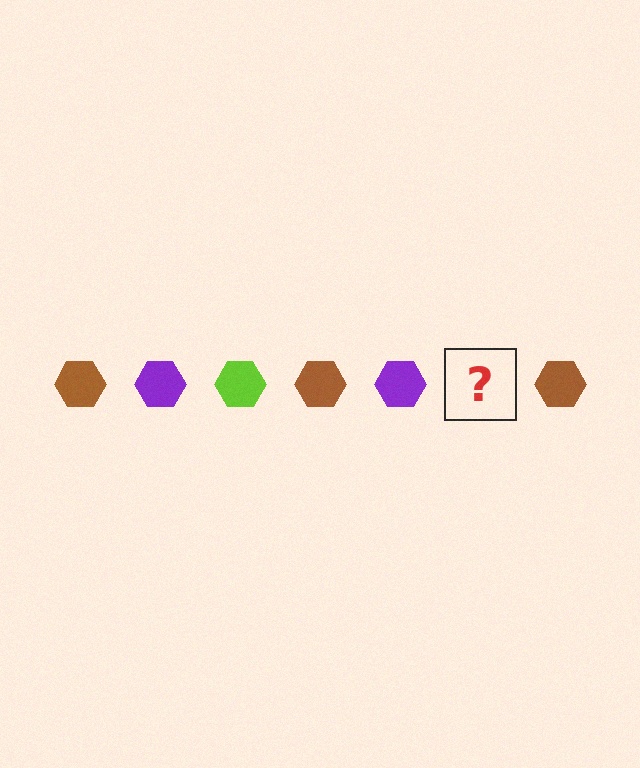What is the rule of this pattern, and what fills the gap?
The rule is that the pattern cycles through brown, purple, lime hexagons. The gap should be filled with a lime hexagon.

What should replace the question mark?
The question mark should be replaced with a lime hexagon.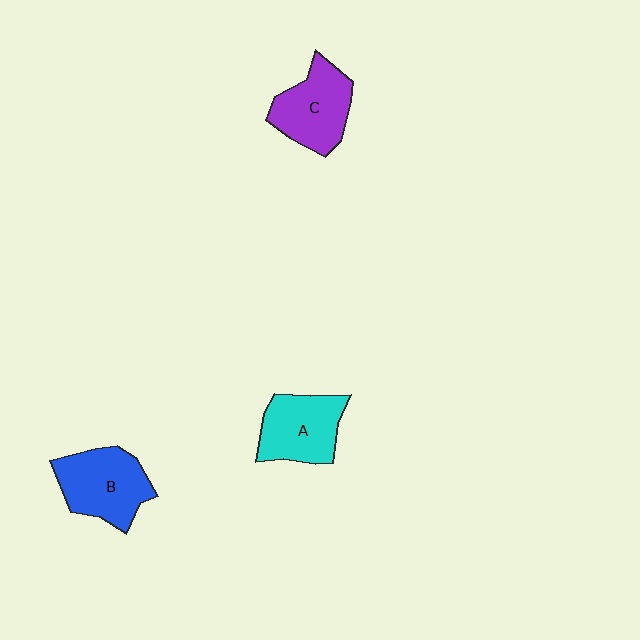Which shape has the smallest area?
Shape A (cyan).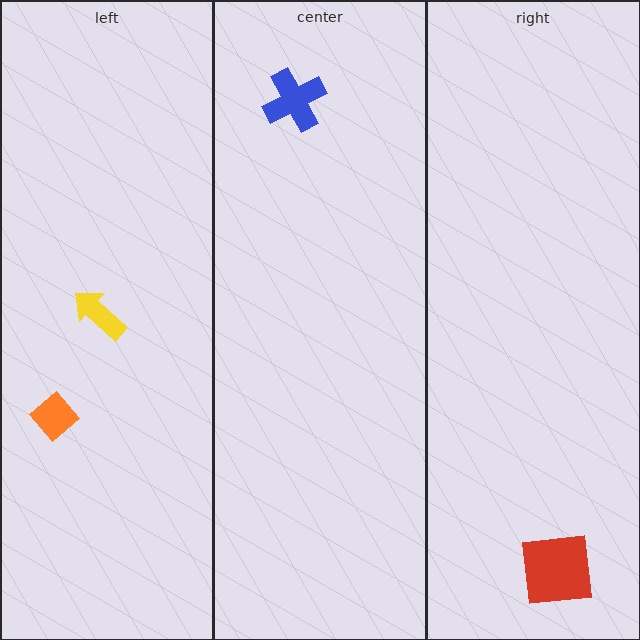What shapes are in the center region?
The blue cross.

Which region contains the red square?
The right region.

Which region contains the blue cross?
The center region.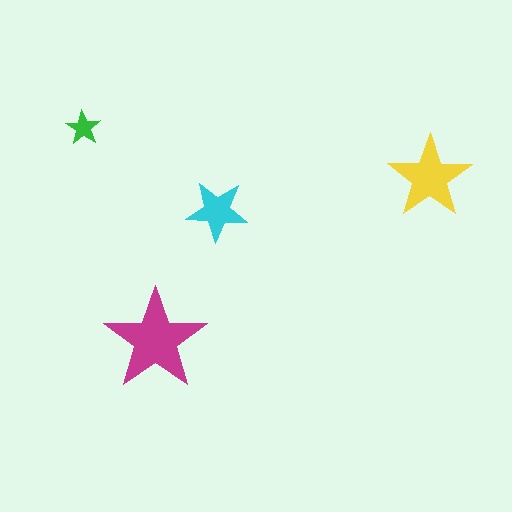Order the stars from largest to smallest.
the magenta one, the yellow one, the cyan one, the green one.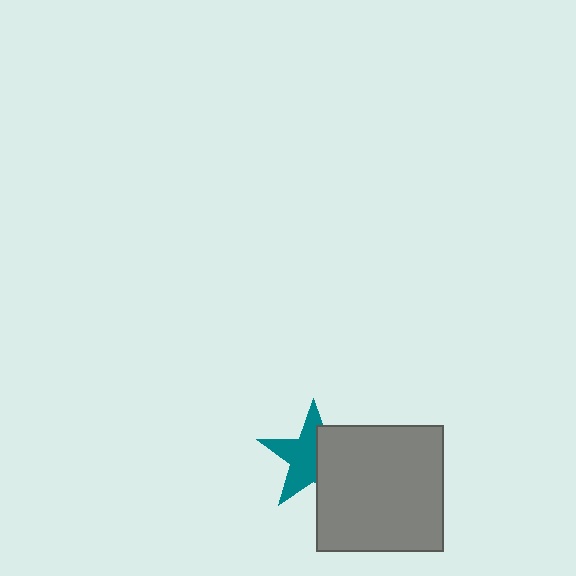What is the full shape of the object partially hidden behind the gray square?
The partially hidden object is a teal star.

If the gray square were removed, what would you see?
You would see the complete teal star.